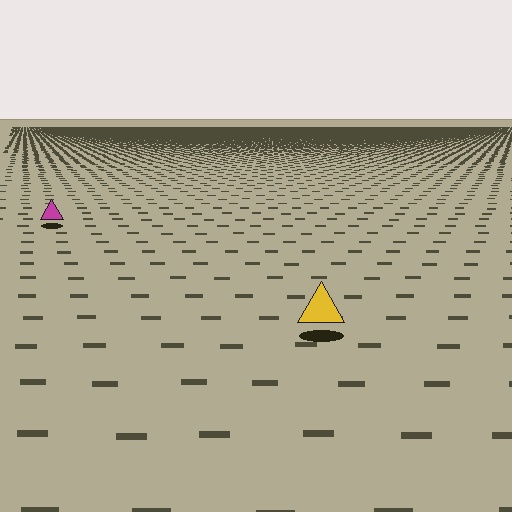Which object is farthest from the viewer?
The magenta triangle is farthest from the viewer. It appears smaller and the ground texture around it is denser.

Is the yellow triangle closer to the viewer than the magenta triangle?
Yes. The yellow triangle is closer — you can tell from the texture gradient: the ground texture is coarser near it.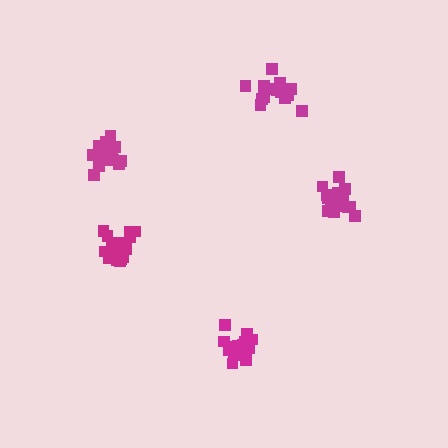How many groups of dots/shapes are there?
There are 5 groups.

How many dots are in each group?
Group 1: 18 dots, Group 2: 18 dots, Group 3: 15 dots, Group 4: 19 dots, Group 5: 20 dots (90 total).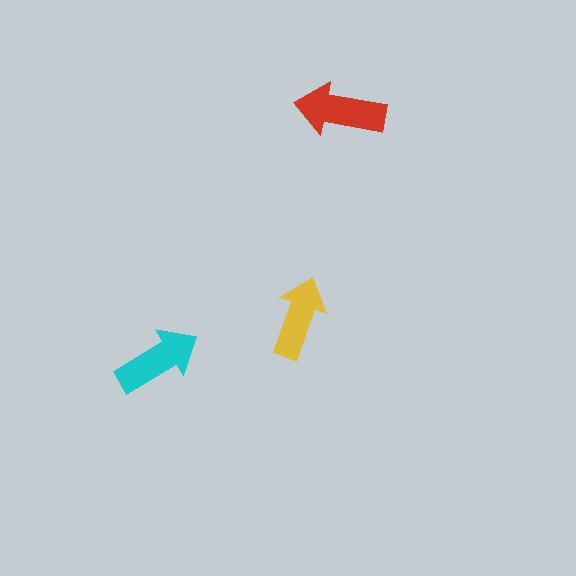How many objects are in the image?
There are 3 objects in the image.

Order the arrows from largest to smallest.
the red one, the cyan one, the yellow one.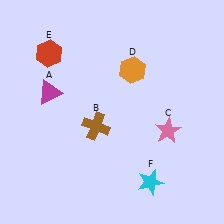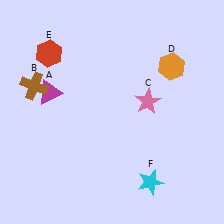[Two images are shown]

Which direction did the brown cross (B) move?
The brown cross (B) moved left.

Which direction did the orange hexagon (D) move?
The orange hexagon (D) moved right.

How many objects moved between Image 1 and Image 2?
3 objects moved between the two images.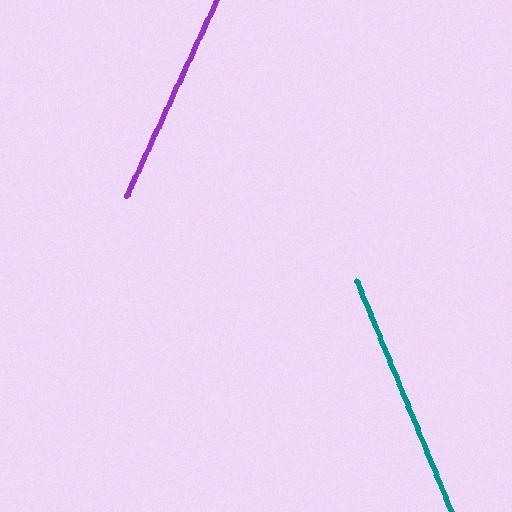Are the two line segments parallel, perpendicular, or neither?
Neither parallel nor perpendicular — they differ by about 47°.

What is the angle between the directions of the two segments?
Approximately 47 degrees.